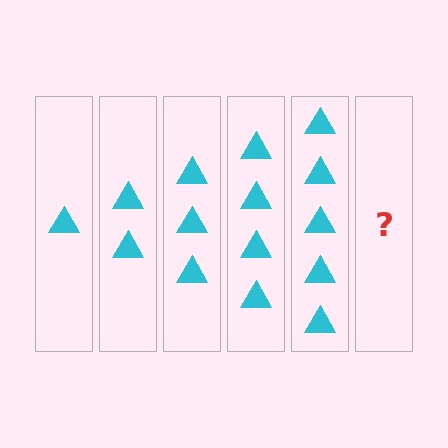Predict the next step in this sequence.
The next step is 6 triangles.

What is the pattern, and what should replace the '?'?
The pattern is that each step adds one more triangle. The '?' should be 6 triangles.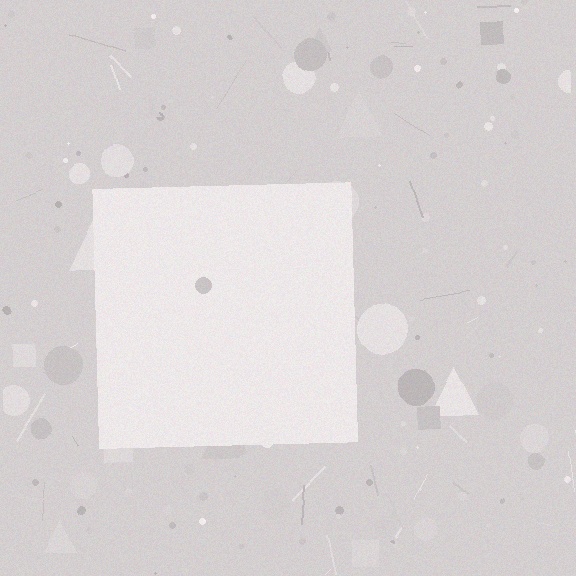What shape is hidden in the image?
A square is hidden in the image.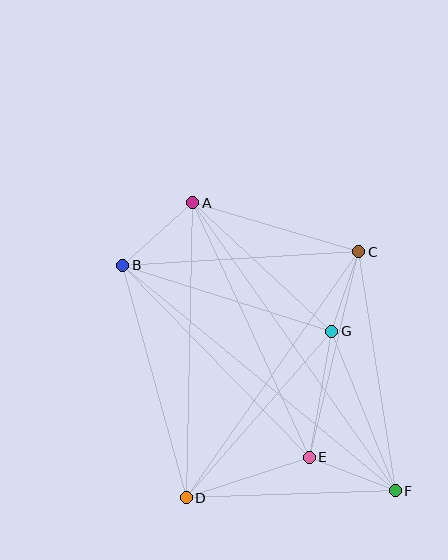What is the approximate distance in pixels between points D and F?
The distance between D and F is approximately 209 pixels.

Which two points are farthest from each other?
Points B and F are farthest from each other.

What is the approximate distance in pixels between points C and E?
The distance between C and E is approximately 211 pixels.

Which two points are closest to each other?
Points C and G are closest to each other.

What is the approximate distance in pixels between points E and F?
The distance between E and F is approximately 92 pixels.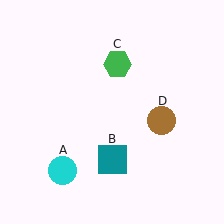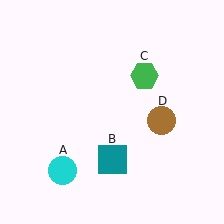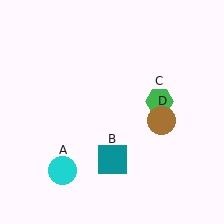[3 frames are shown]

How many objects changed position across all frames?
1 object changed position: green hexagon (object C).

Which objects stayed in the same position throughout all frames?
Cyan circle (object A) and teal square (object B) and brown circle (object D) remained stationary.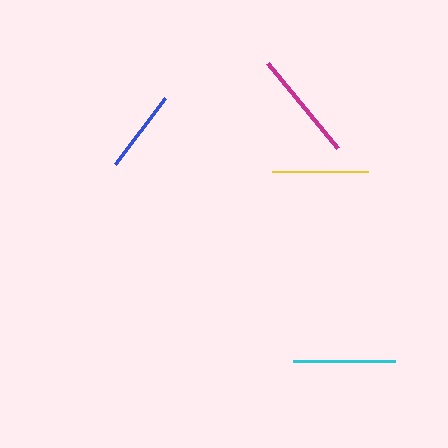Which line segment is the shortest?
The blue line is the shortest at approximately 82 pixels.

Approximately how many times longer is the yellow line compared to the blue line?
The yellow line is approximately 1.2 times the length of the blue line.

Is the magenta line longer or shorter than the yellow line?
The magenta line is longer than the yellow line.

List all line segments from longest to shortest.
From longest to shortest: magenta, cyan, yellow, blue.